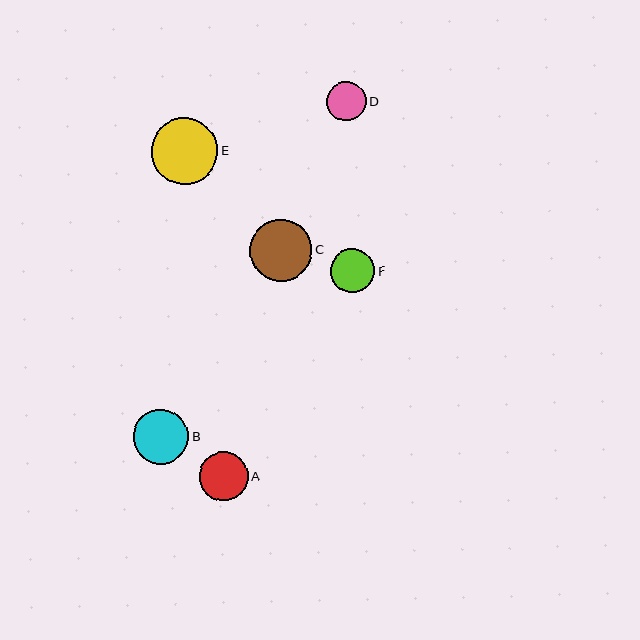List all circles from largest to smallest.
From largest to smallest: E, C, B, A, F, D.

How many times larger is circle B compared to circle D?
Circle B is approximately 1.4 times the size of circle D.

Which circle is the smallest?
Circle D is the smallest with a size of approximately 39 pixels.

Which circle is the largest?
Circle E is the largest with a size of approximately 66 pixels.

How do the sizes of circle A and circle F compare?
Circle A and circle F are approximately the same size.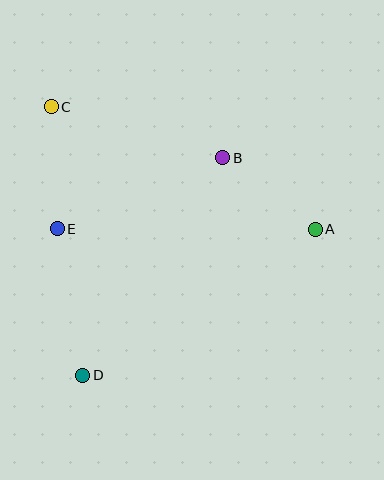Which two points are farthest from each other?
Points A and C are farthest from each other.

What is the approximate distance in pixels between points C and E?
The distance between C and E is approximately 122 pixels.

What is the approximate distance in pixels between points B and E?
The distance between B and E is approximately 180 pixels.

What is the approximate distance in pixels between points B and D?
The distance between B and D is approximately 258 pixels.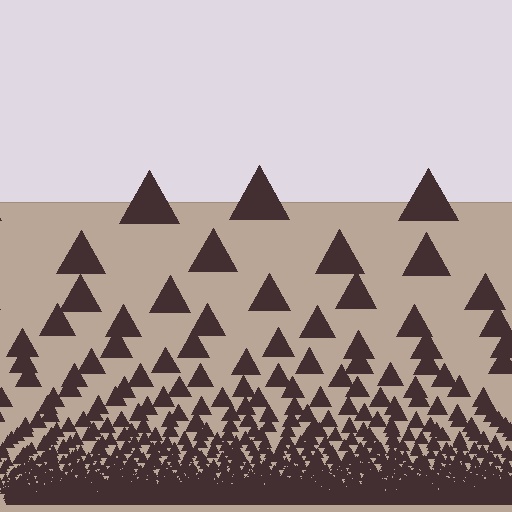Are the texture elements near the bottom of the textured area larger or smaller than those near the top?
Smaller. The gradient is inverted — elements near the bottom are smaller and denser.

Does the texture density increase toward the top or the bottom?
Density increases toward the bottom.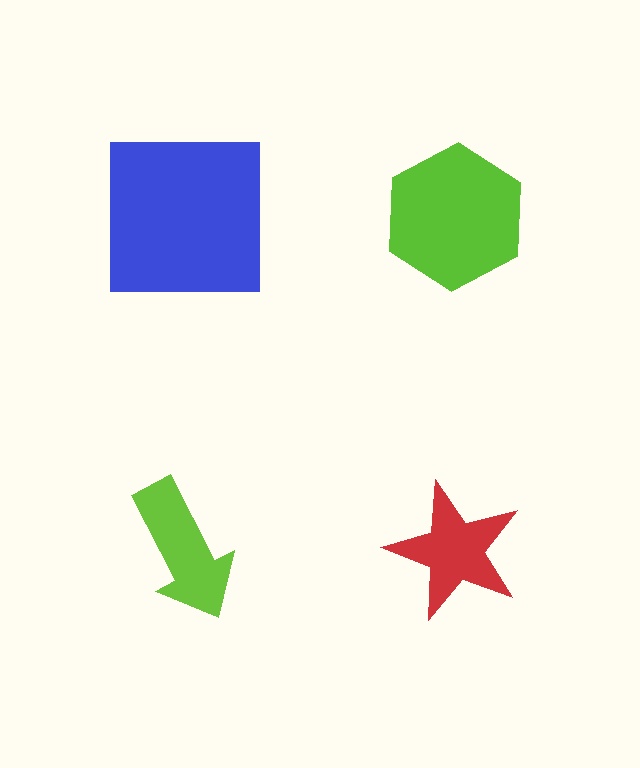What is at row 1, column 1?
A blue square.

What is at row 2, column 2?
A red star.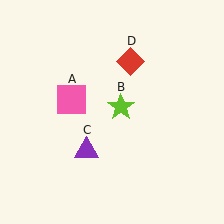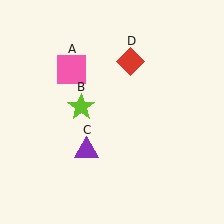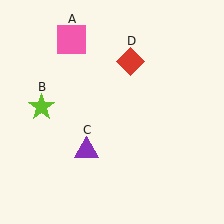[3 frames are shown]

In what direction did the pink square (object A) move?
The pink square (object A) moved up.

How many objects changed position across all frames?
2 objects changed position: pink square (object A), lime star (object B).